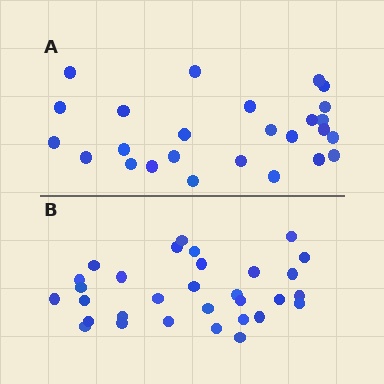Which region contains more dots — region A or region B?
Region B (the bottom region) has more dots.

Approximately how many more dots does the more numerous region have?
Region B has about 5 more dots than region A.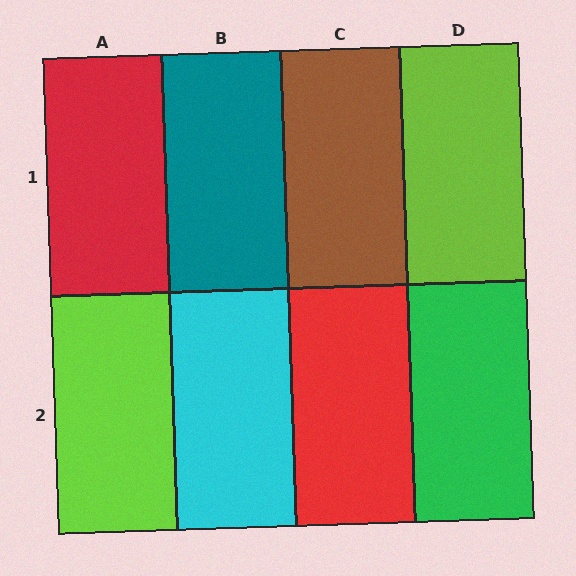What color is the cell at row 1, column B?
Teal.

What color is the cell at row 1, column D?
Lime.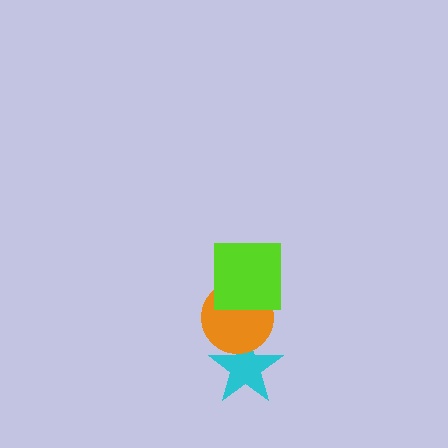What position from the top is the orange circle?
The orange circle is 2nd from the top.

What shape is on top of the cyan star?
The orange circle is on top of the cyan star.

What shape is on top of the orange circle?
The lime square is on top of the orange circle.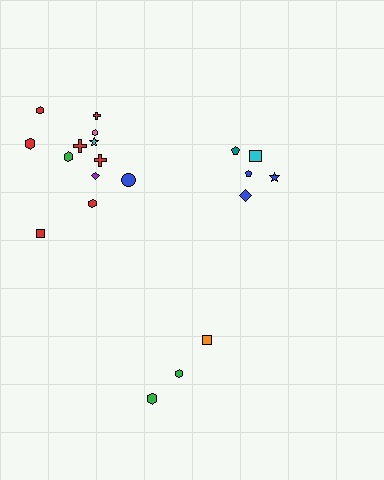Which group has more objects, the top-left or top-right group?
The top-left group.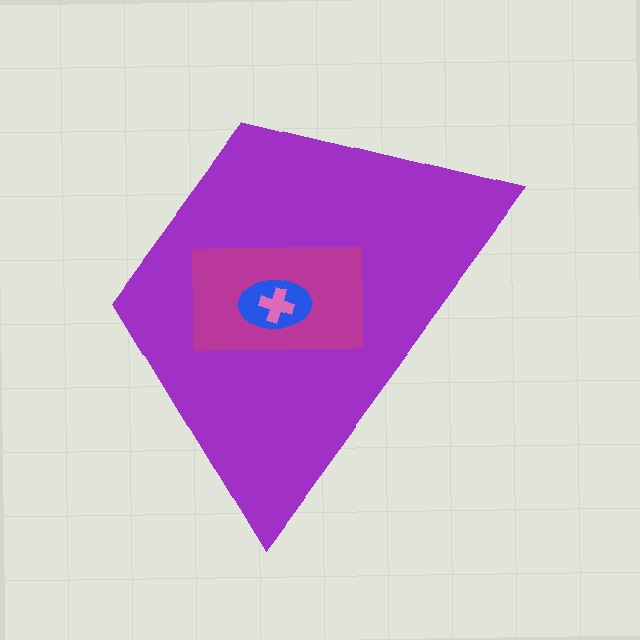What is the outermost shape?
The purple trapezoid.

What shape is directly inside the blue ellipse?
The pink cross.